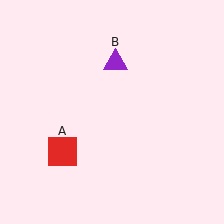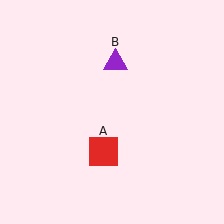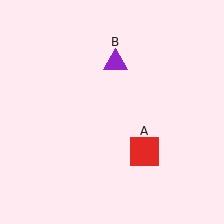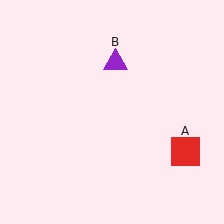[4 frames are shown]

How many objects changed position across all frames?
1 object changed position: red square (object A).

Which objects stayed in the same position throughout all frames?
Purple triangle (object B) remained stationary.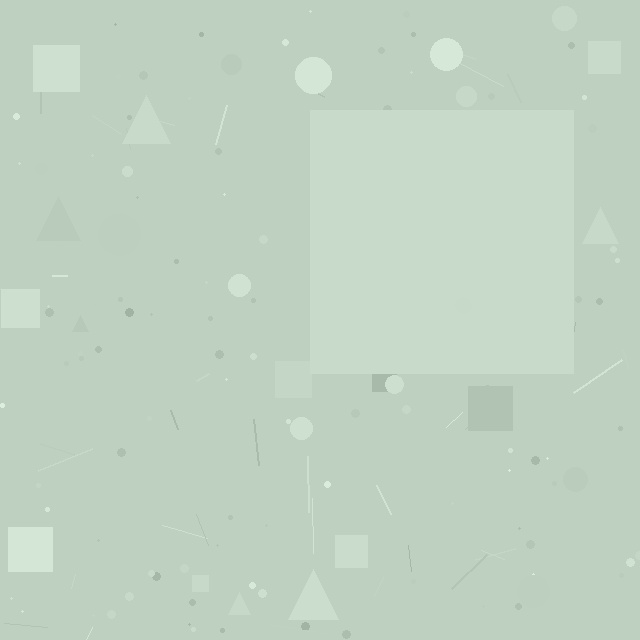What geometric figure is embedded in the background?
A square is embedded in the background.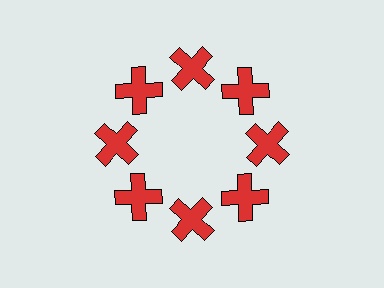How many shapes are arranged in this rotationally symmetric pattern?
There are 8 shapes, arranged in 8 groups of 1.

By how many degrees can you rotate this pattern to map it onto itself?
The pattern maps onto itself every 45 degrees of rotation.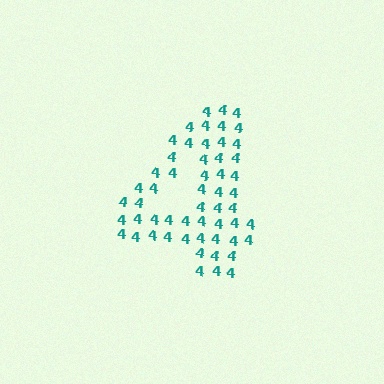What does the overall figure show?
The overall figure shows the digit 4.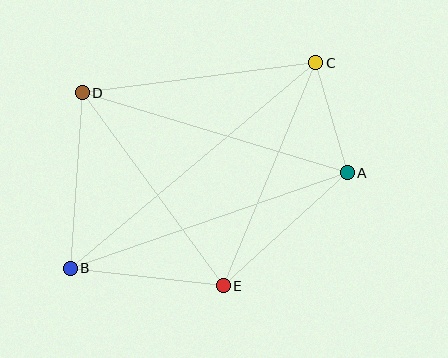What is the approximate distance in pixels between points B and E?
The distance between B and E is approximately 154 pixels.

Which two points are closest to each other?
Points A and C are closest to each other.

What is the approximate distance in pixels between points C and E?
The distance between C and E is approximately 241 pixels.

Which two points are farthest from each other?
Points B and C are farthest from each other.